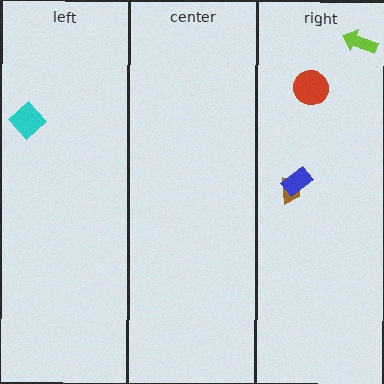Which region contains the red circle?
The right region.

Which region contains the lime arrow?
The right region.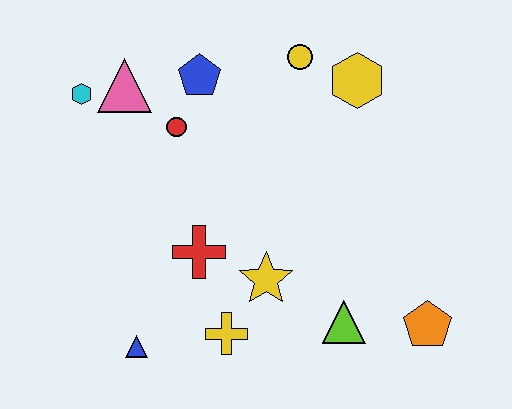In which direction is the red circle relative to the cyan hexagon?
The red circle is to the right of the cyan hexagon.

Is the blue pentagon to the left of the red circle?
No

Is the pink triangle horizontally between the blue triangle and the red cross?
No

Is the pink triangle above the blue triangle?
Yes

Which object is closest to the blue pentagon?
The red circle is closest to the blue pentagon.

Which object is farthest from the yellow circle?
The blue triangle is farthest from the yellow circle.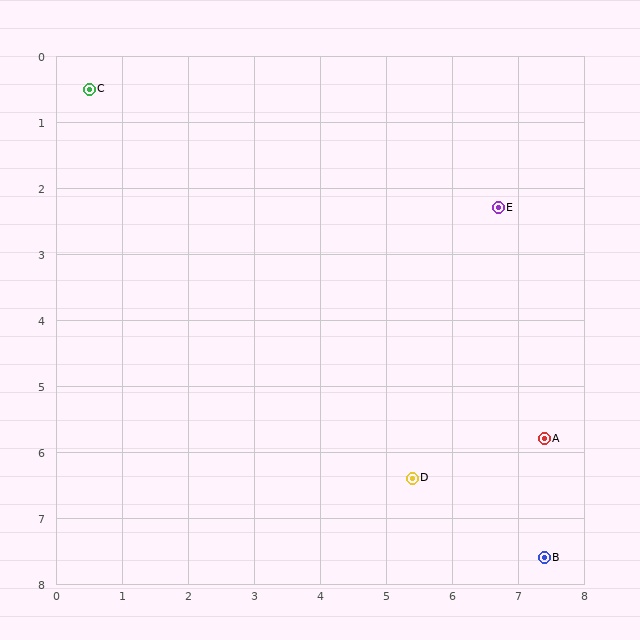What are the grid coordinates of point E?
Point E is at approximately (6.7, 2.3).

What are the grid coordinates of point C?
Point C is at approximately (0.5, 0.5).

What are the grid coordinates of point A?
Point A is at approximately (7.4, 5.8).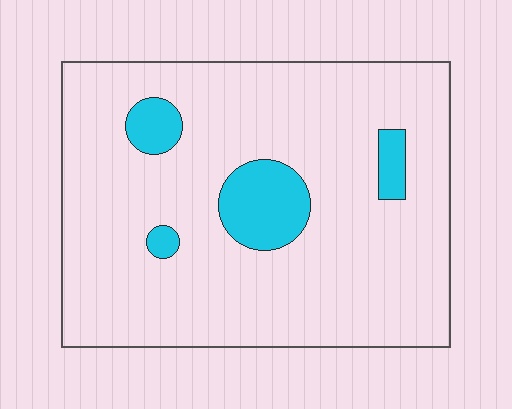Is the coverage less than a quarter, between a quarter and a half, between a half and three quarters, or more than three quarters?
Less than a quarter.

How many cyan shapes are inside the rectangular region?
4.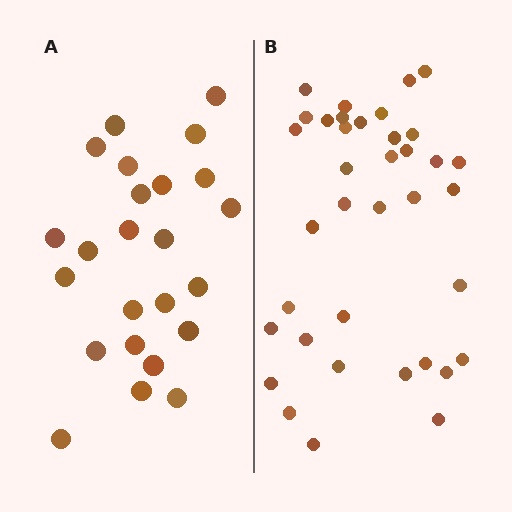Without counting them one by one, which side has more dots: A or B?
Region B (the right region) has more dots.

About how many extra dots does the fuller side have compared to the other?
Region B has approximately 15 more dots than region A.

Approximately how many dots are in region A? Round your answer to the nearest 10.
About 20 dots. (The exact count is 24, which rounds to 20.)